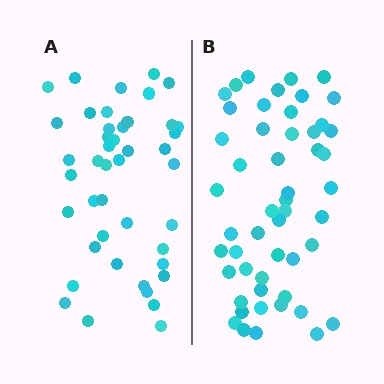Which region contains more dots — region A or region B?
Region B (the right region) has more dots.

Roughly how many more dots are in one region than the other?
Region B has roughly 8 or so more dots than region A.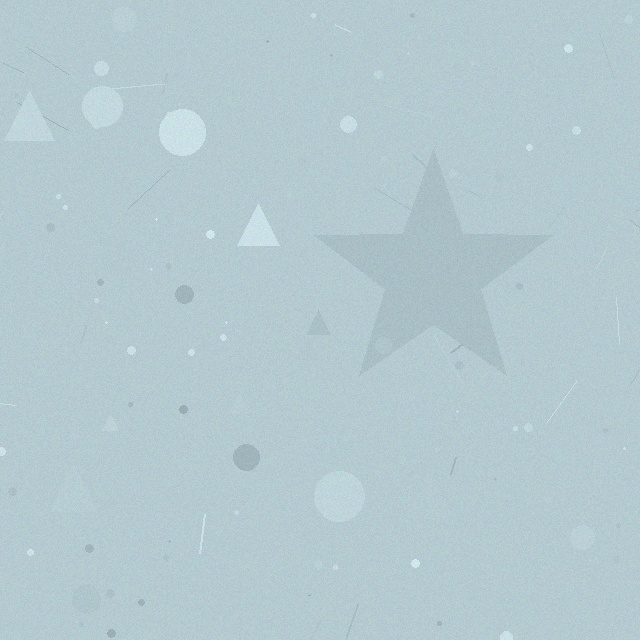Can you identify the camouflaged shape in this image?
The camouflaged shape is a star.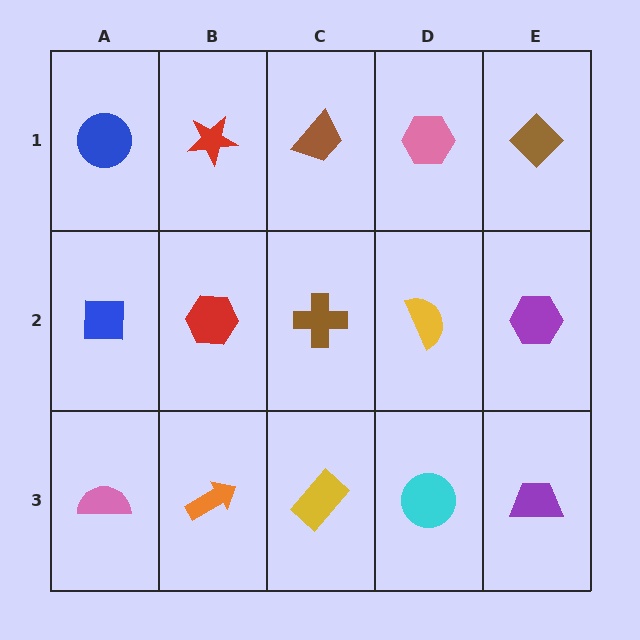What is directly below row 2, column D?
A cyan circle.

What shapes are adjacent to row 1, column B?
A red hexagon (row 2, column B), a blue circle (row 1, column A), a brown trapezoid (row 1, column C).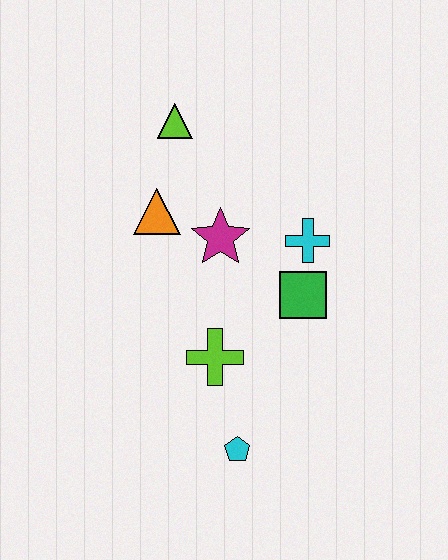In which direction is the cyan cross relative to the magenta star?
The cyan cross is to the right of the magenta star.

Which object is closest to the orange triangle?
The magenta star is closest to the orange triangle.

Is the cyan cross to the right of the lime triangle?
Yes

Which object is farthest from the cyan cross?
The cyan pentagon is farthest from the cyan cross.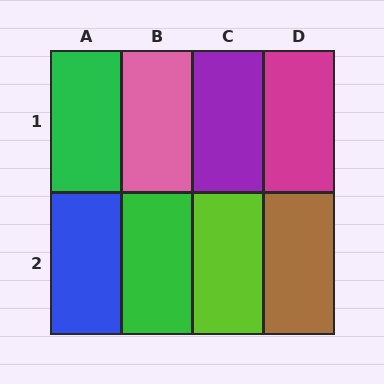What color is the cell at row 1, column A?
Green.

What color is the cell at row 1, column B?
Pink.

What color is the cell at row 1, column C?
Purple.